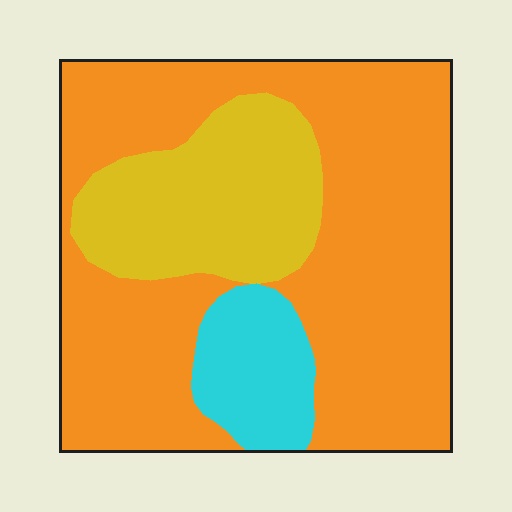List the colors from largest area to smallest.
From largest to smallest: orange, yellow, cyan.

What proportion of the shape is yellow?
Yellow covers 22% of the shape.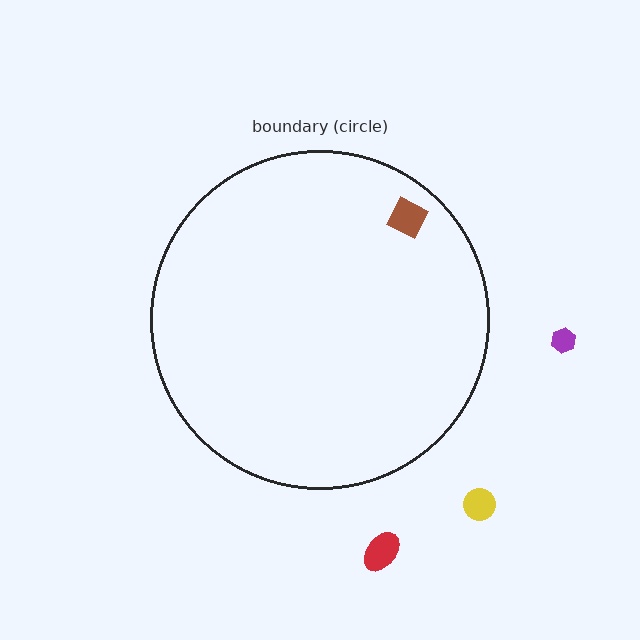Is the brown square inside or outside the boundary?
Inside.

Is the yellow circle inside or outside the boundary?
Outside.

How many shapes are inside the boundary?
1 inside, 3 outside.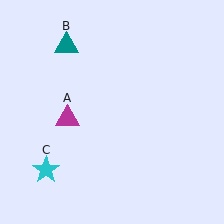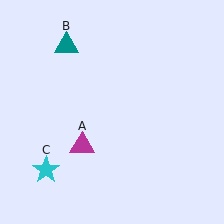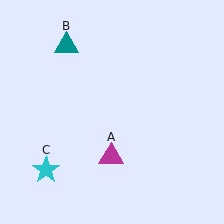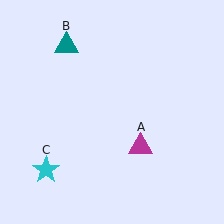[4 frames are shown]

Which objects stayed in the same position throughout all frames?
Teal triangle (object B) and cyan star (object C) remained stationary.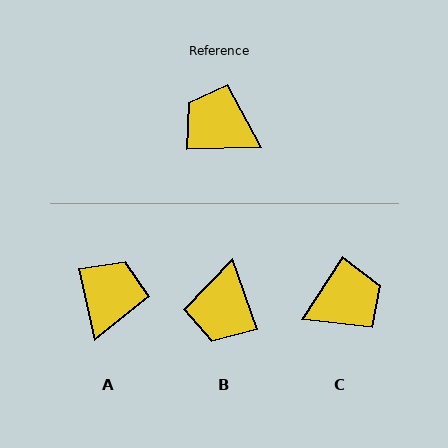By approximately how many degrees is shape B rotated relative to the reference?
Approximately 107 degrees counter-clockwise.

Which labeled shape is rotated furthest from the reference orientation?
C, about 125 degrees away.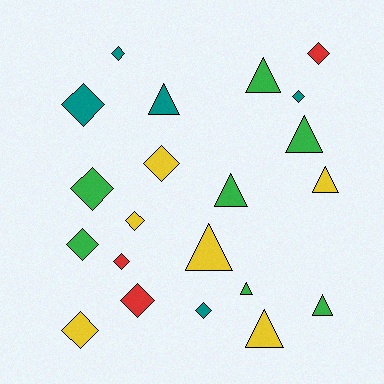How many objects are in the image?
There are 21 objects.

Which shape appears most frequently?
Diamond, with 12 objects.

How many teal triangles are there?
There is 1 teal triangle.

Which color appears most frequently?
Green, with 7 objects.